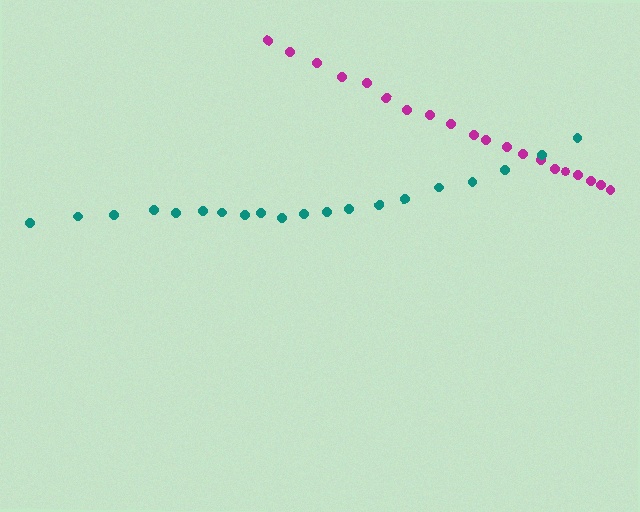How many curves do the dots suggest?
There are 2 distinct paths.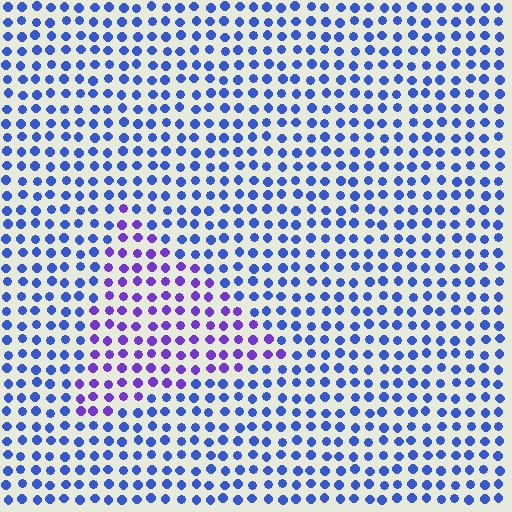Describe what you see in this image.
The image is filled with small blue elements in a uniform arrangement. A triangle-shaped region is visible where the elements are tinted to a slightly different hue, forming a subtle color boundary.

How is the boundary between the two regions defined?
The boundary is defined purely by a slight shift in hue (about 38 degrees). Spacing, size, and orientation are identical on both sides.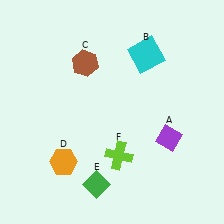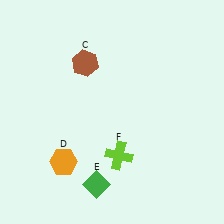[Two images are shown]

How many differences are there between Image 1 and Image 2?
There are 2 differences between the two images.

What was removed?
The purple diamond (A), the cyan square (B) were removed in Image 2.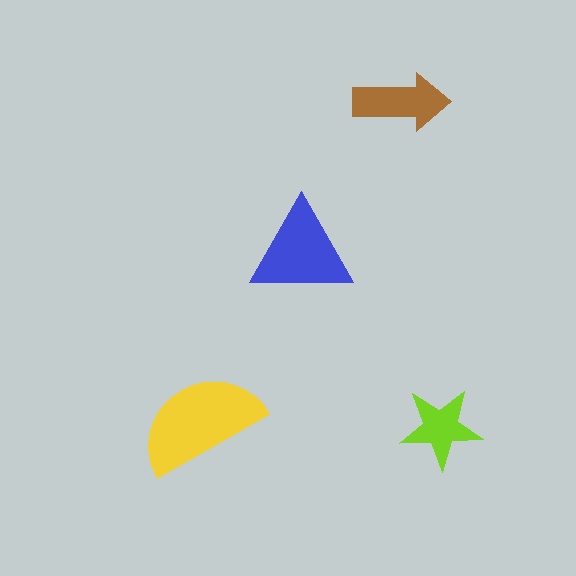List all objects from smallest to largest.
The lime star, the brown arrow, the blue triangle, the yellow semicircle.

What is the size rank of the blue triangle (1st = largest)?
2nd.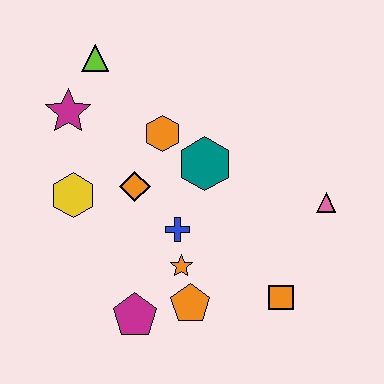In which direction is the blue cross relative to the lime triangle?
The blue cross is below the lime triangle.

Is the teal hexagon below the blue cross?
No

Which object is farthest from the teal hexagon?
The magenta pentagon is farthest from the teal hexagon.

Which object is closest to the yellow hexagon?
The orange diamond is closest to the yellow hexagon.